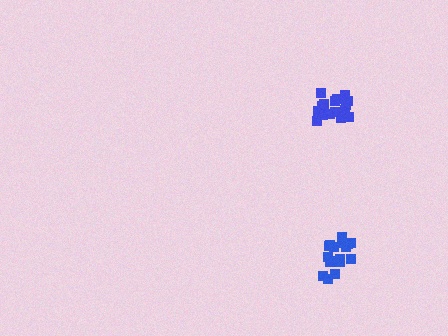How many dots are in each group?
Group 1: 18 dots, Group 2: 17 dots (35 total).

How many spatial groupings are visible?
There are 2 spatial groupings.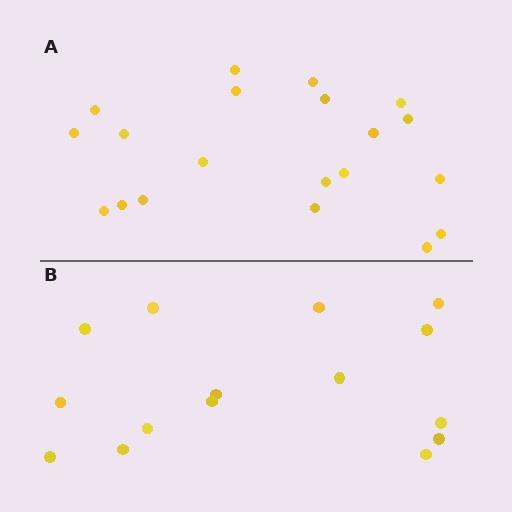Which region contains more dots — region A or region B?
Region A (the top region) has more dots.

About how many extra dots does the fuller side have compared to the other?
Region A has about 5 more dots than region B.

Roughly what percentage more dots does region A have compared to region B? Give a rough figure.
About 35% more.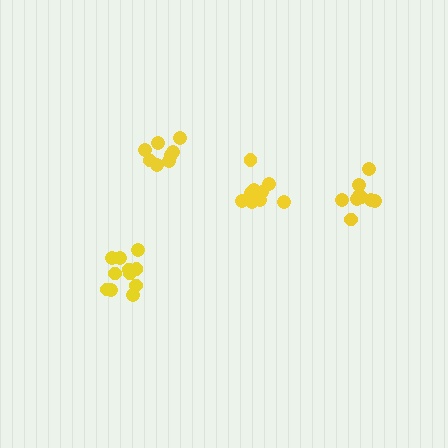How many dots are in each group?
Group 1: 9 dots, Group 2: 11 dots, Group 3: 10 dots, Group 4: 8 dots (38 total).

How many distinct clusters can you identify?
There are 4 distinct clusters.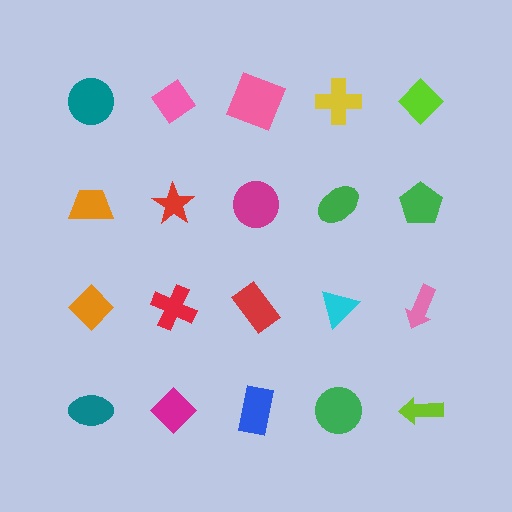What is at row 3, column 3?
A red rectangle.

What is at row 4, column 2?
A magenta diamond.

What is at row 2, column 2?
A red star.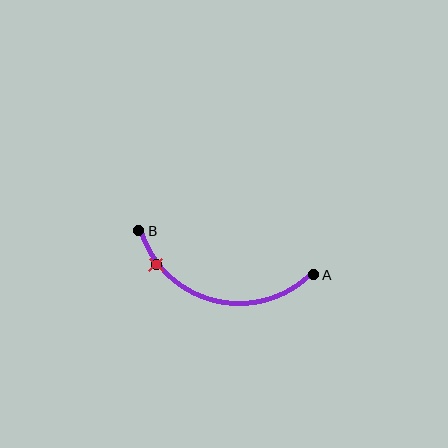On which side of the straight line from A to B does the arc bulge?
The arc bulges below the straight line connecting A and B.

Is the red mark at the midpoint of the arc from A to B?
No. The red mark lies on the arc but is closer to endpoint B. The arc midpoint would be at the point on the curve equidistant along the arc from both A and B.